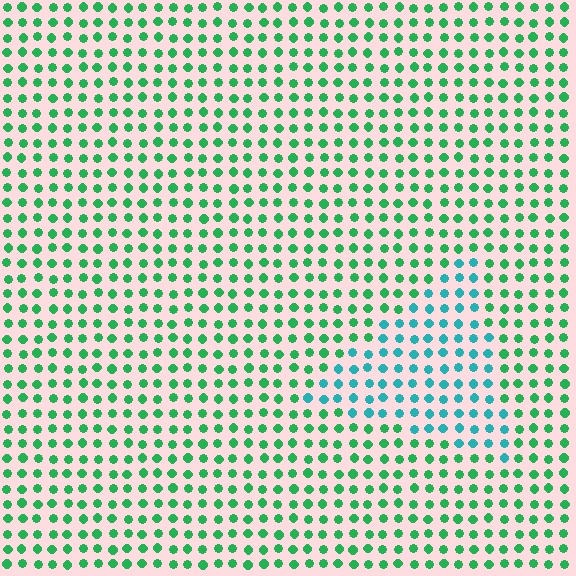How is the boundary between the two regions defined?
The boundary is defined purely by a slight shift in hue (about 40 degrees). Spacing, size, and orientation are identical on both sides.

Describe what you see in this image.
The image is filled with small green elements in a uniform arrangement. A triangle-shaped region is visible where the elements are tinted to a slightly different hue, forming a subtle color boundary.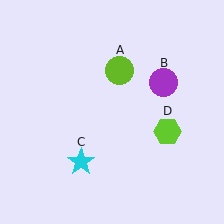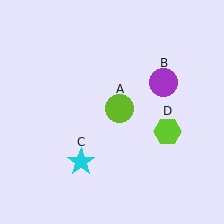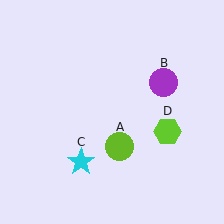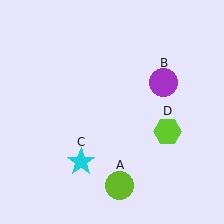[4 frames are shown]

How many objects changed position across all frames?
1 object changed position: lime circle (object A).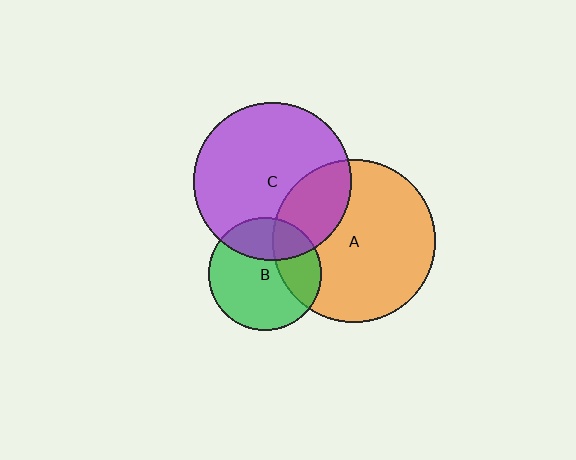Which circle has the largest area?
Circle A (orange).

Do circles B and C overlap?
Yes.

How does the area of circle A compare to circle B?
Approximately 2.1 times.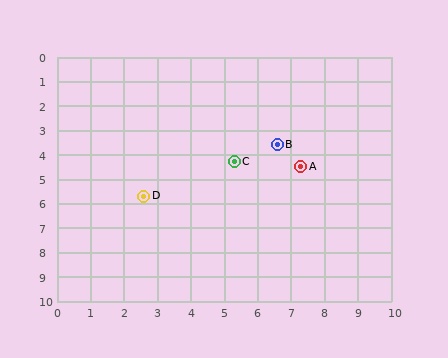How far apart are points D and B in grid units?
Points D and B are about 4.5 grid units apart.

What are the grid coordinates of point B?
Point B is at approximately (6.6, 3.6).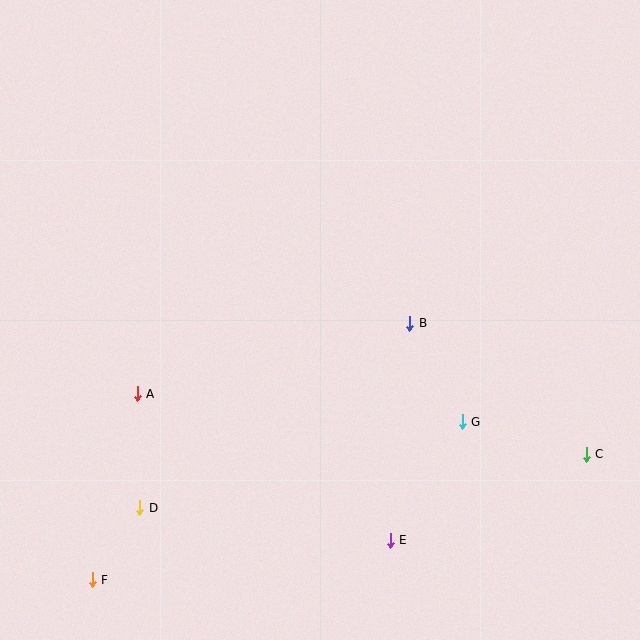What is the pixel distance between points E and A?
The distance between E and A is 293 pixels.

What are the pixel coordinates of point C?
Point C is at (586, 454).